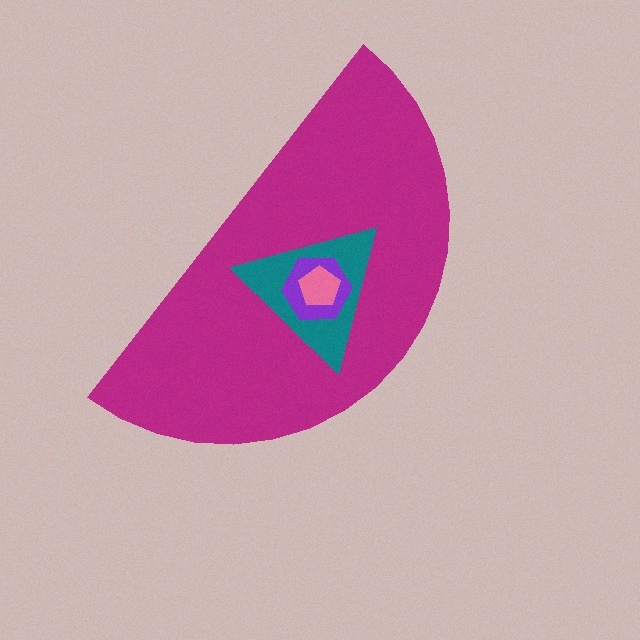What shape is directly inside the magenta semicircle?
The teal triangle.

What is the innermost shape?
The pink pentagon.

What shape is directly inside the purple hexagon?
The pink pentagon.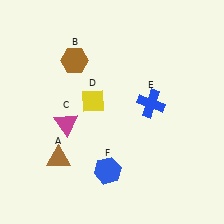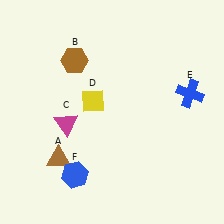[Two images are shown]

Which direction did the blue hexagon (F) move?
The blue hexagon (F) moved left.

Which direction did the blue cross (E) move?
The blue cross (E) moved right.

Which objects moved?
The objects that moved are: the blue cross (E), the blue hexagon (F).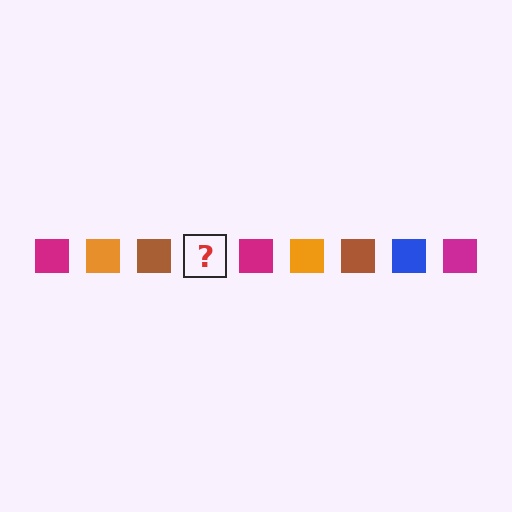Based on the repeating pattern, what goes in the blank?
The blank should be a blue square.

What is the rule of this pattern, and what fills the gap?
The rule is that the pattern cycles through magenta, orange, brown, blue squares. The gap should be filled with a blue square.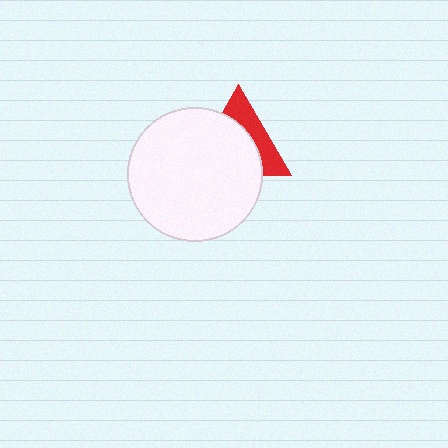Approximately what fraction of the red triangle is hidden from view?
Roughly 62% of the red triangle is hidden behind the white circle.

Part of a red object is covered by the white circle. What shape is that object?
It is a triangle.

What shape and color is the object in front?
The object in front is a white circle.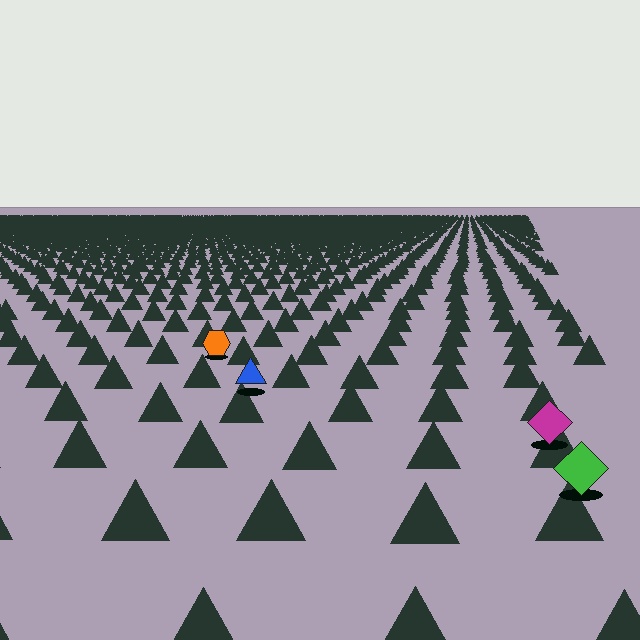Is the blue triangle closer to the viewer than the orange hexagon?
Yes. The blue triangle is closer — you can tell from the texture gradient: the ground texture is coarser near it.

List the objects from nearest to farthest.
From nearest to farthest: the green diamond, the magenta diamond, the blue triangle, the orange hexagon.